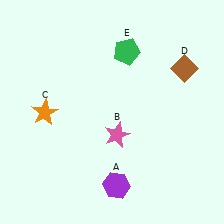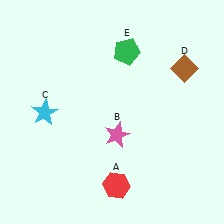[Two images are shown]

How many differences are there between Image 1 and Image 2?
There are 2 differences between the two images.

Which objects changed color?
A changed from purple to red. C changed from orange to cyan.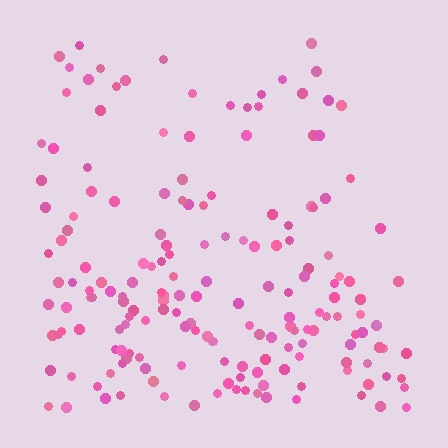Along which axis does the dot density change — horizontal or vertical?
Vertical.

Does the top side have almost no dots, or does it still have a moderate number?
Still a moderate number, just noticeably fewer than the bottom.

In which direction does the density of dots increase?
From top to bottom, with the bottom side densest.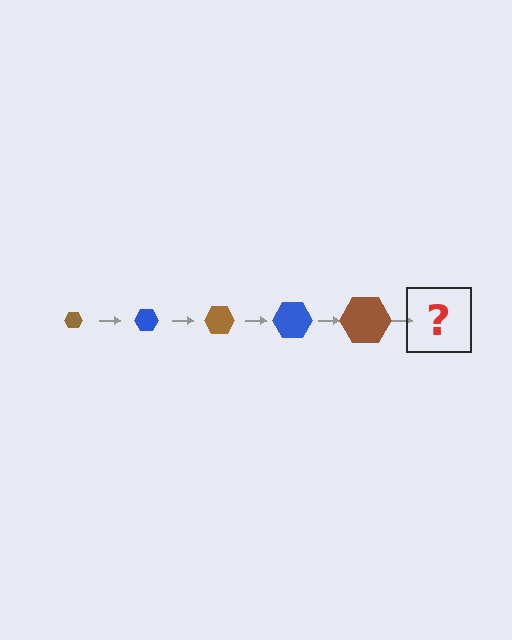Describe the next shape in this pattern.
It should be a blue hexagon, larger than the previous one.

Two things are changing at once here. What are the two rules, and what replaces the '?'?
The two rules are that the hexagon grows larger each step and the color cycles through brown and blue. The '?' should be a blue hexagon, larger than the previous one.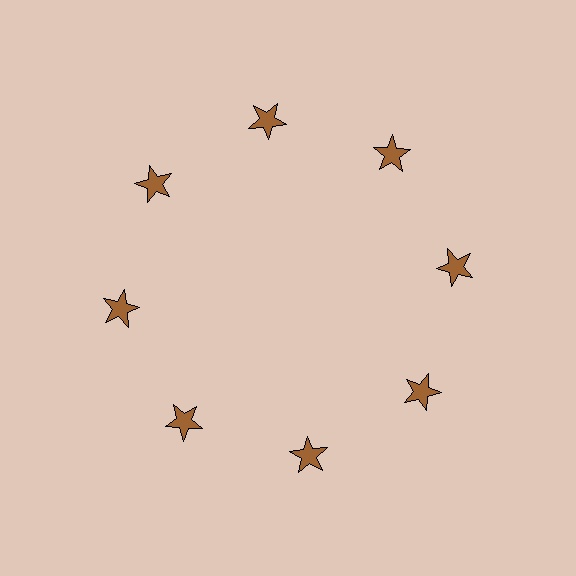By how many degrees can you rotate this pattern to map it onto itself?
The pattern maps onto itself every 45 degrees of rotation.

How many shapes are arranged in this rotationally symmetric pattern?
There are 8 shapes, arranged in 8 groups of 1.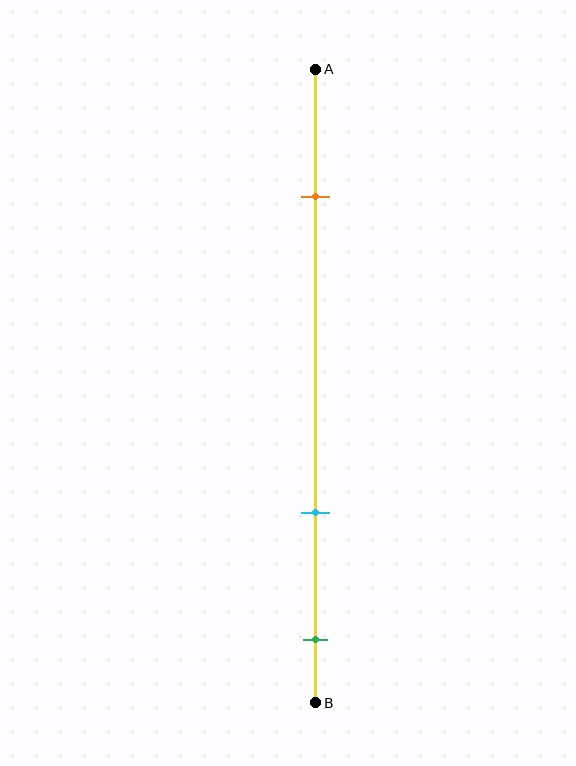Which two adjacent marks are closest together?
The cyan and green marks are the closest adjacent pair.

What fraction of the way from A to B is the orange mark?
The orange mark is approximately 20% (0.2) of the way from A to B.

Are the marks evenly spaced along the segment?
No, the marks are not evenly spaced.